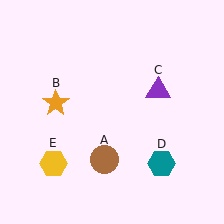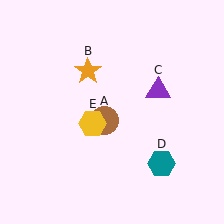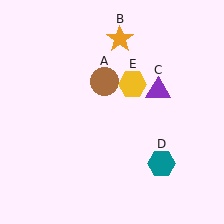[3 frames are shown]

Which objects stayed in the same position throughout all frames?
Purple triangle (object C) and teal hexagon (object D) remained stationary.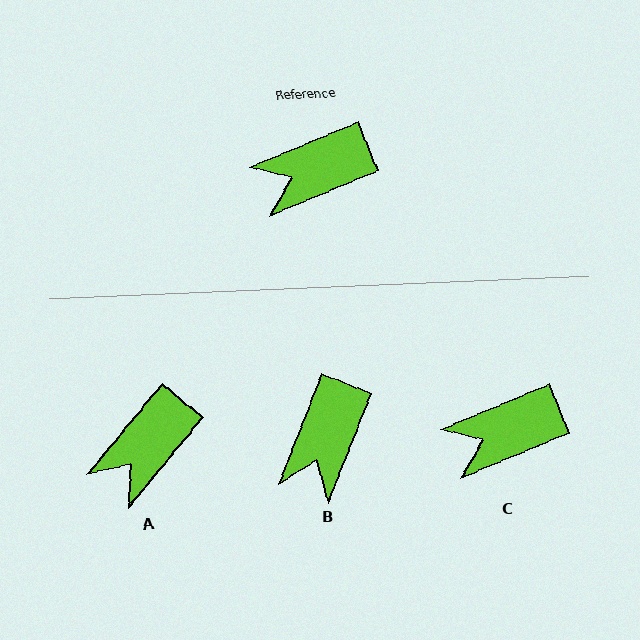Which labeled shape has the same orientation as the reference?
C.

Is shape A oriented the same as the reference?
No, it is off by about 28 degrees.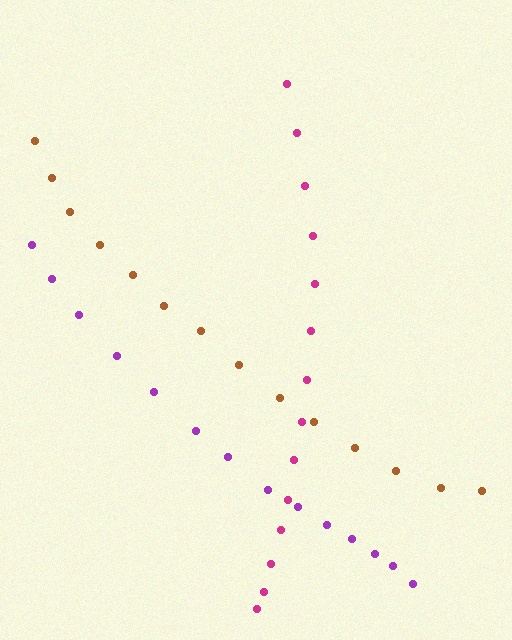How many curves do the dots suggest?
There are 3 distinct paths.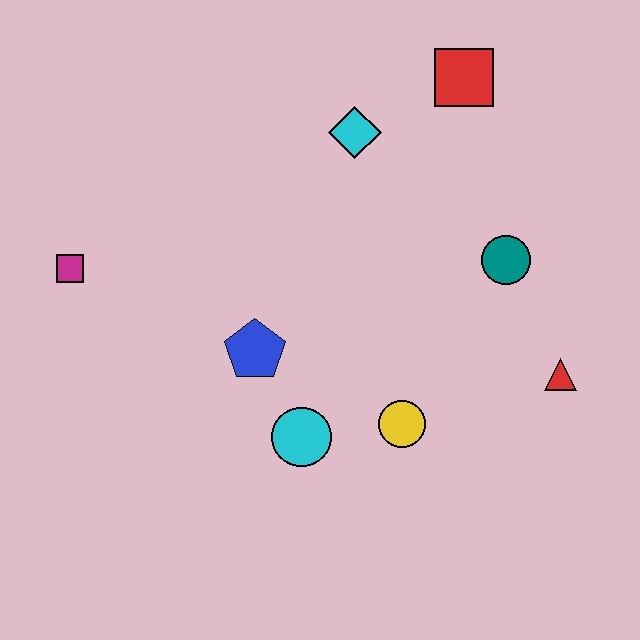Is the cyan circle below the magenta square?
Yes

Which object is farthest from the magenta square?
The red triangle is farthest from the magenta square.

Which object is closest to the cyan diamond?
The red square is closest to the cyan diamond.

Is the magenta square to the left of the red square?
Yes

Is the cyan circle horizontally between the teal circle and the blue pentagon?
Yes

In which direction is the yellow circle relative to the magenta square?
The yellow circle is to the right of the magenta square.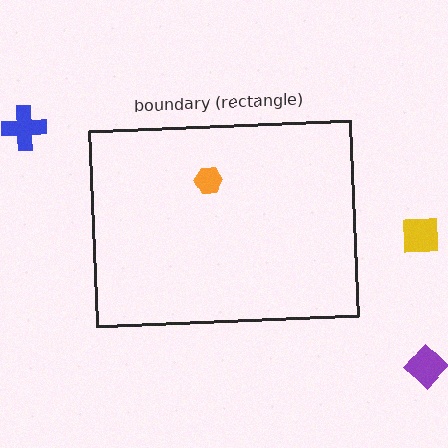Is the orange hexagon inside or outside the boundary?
Inside.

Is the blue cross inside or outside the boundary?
Outside.